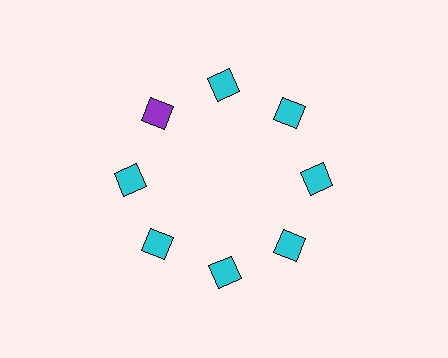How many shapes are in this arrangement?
There are 8 shapes arranged in a ring pattern.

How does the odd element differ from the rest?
It has a different color: purple instead of cyan.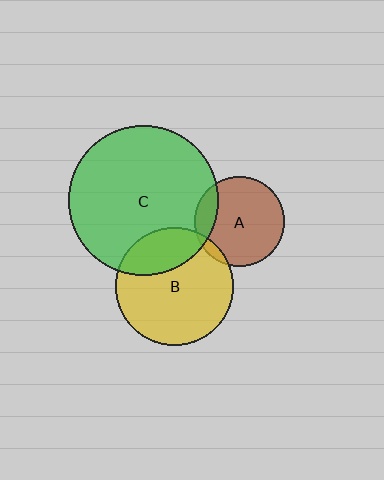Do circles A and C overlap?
Yes.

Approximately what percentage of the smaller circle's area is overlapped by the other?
Approximately 15%.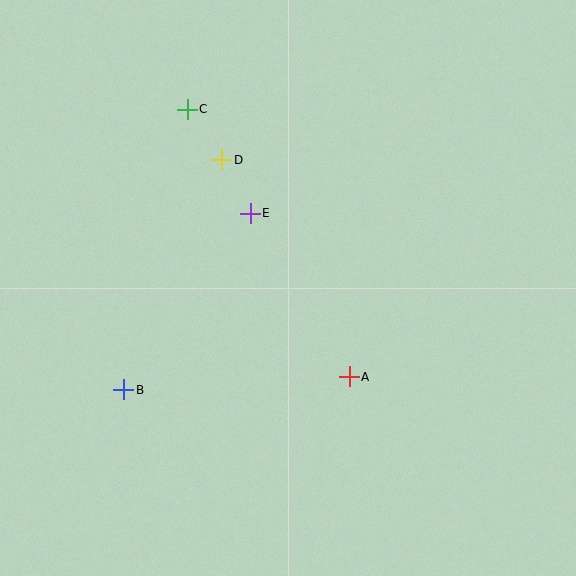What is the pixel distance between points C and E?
The distance between C and E is 122 pixels.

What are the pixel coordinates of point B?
Point B is at (124, 390).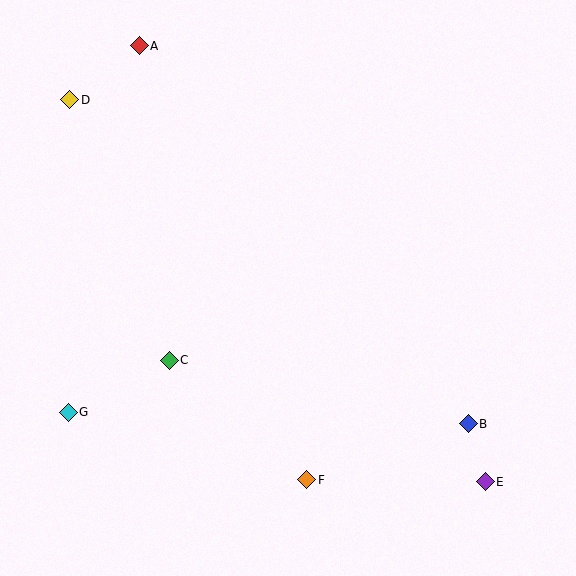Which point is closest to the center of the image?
Point C at (169, 360) is closest to the center.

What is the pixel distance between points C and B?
The distance between C and B is 306 pixels.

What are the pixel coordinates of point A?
Point A is at (139, 46).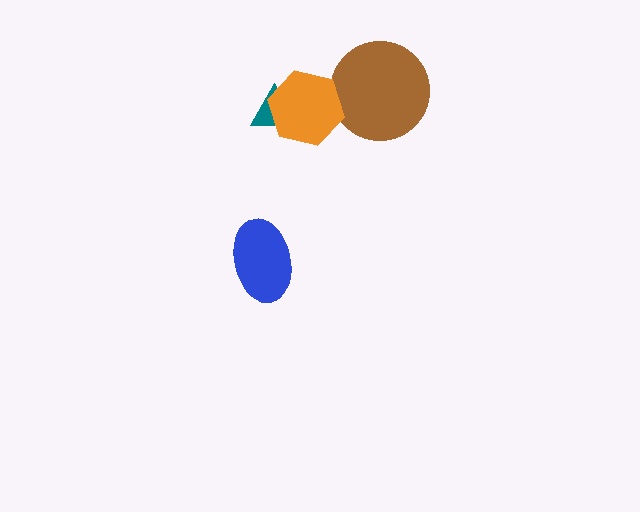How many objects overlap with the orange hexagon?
2 objects overlap with the orange hexagon.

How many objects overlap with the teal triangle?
1 object overlaps with the teal triangle.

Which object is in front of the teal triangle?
The orange hexagon is in front of the teal triangle.